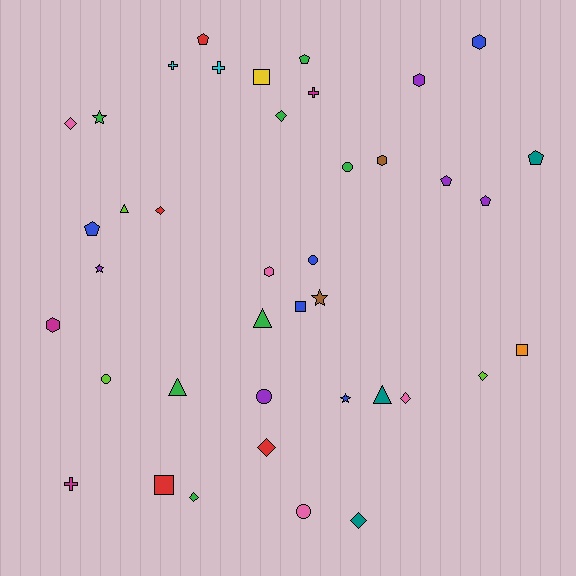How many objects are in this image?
There are 40 objects.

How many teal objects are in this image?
There are 3 teal objects.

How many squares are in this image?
There are 4 squares.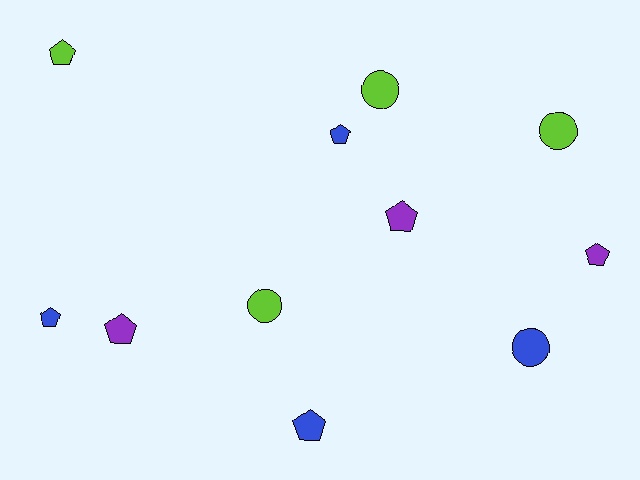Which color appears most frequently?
Lime, with 4 objects.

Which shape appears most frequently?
Pentagon, with 7 objects.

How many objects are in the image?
There are 11 objects.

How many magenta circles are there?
There are no magenta circles.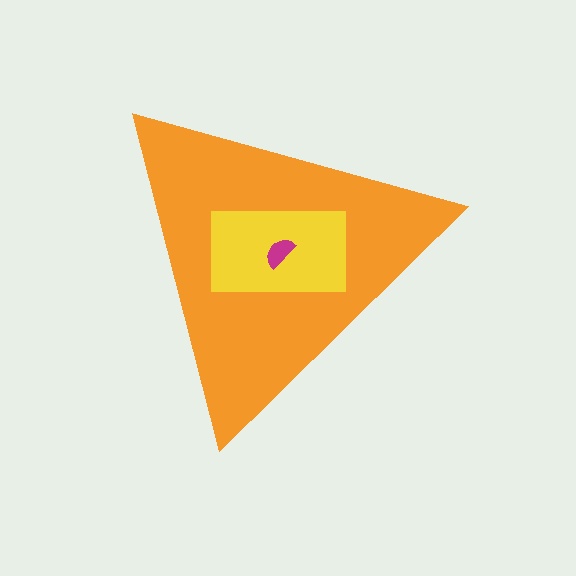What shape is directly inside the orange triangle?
The yellow rectangle.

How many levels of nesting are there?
3.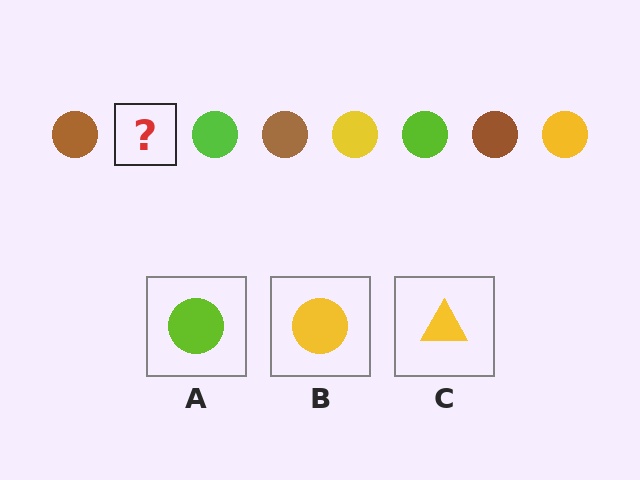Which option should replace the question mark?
Option B.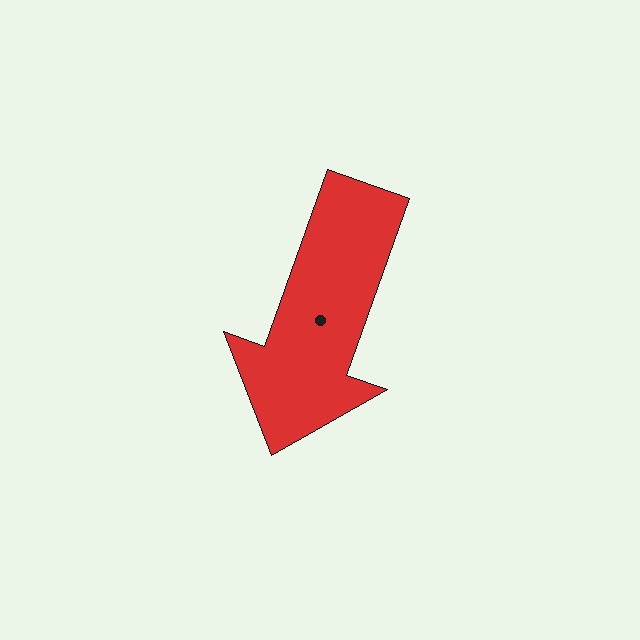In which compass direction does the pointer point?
South.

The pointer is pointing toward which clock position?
Roughly 7 o'clock.